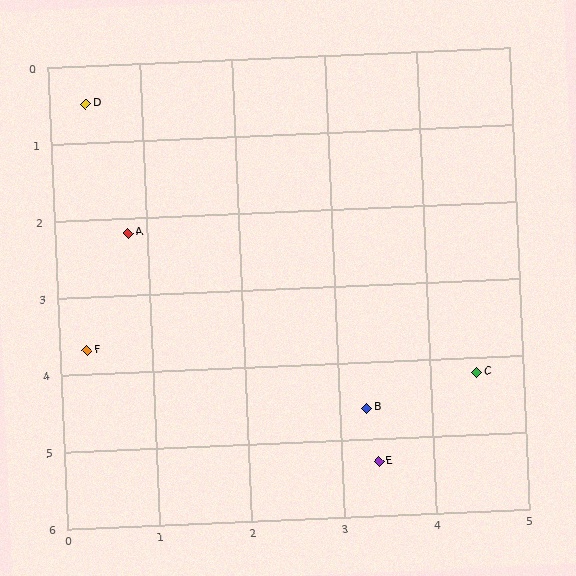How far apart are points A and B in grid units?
Points A and B are about 3.5 grid units apart.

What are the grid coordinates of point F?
Point F is at approximately (0.3, 3.7).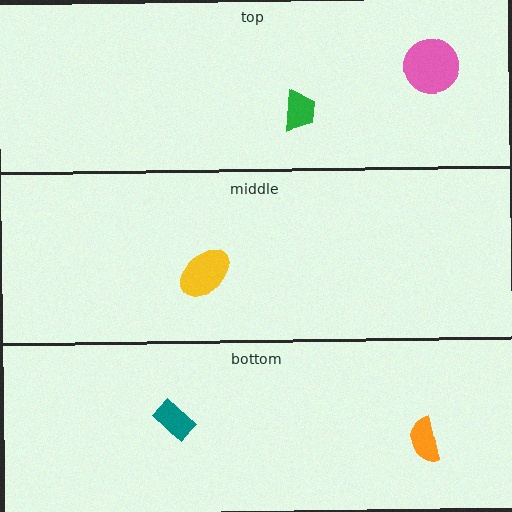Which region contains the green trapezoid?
The top region.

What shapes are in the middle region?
The yellow ellipse.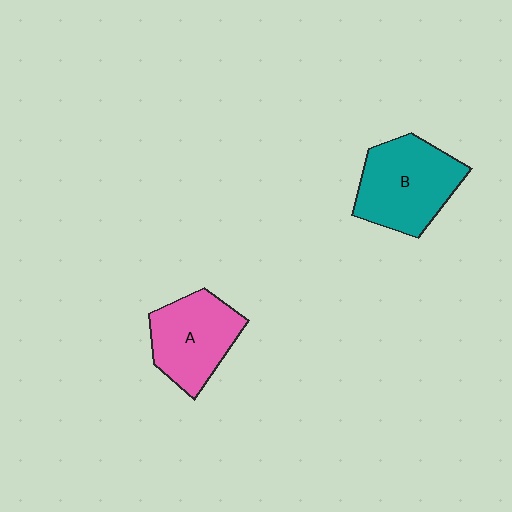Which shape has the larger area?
Shape B (teal).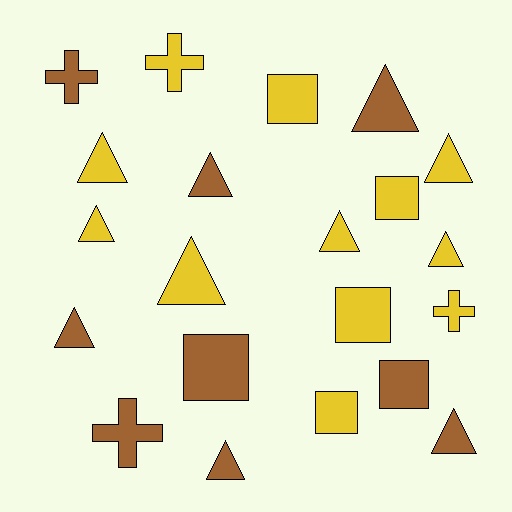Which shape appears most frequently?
Triangle, with 11 objects.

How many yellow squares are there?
There are 4 yellow squares.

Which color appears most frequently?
Yellow, with 12 objects.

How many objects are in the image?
There are 21 objects.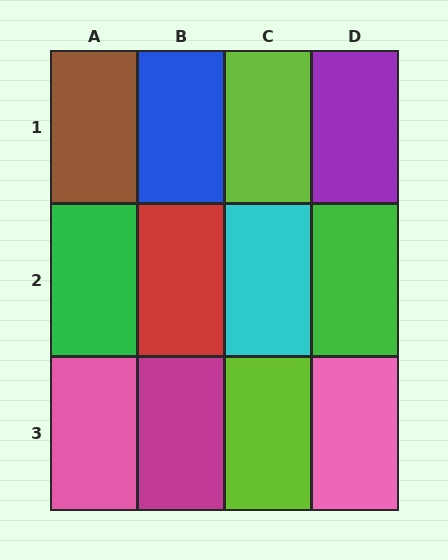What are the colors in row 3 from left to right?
Pink, magenta, lime, pink.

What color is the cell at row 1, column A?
Brown.